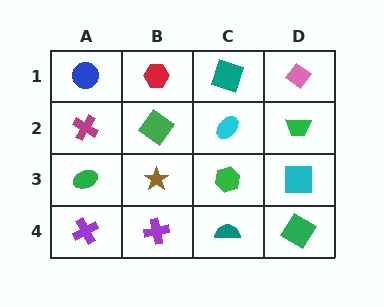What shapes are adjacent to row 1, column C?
A cyan ellipse (row 2, column C), a red hexagon (row 1, column B), a pink diamond (row 1, column D).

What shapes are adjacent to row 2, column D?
A pink diamond (row 1, column D), a cyan square (row 3, column D), a cyan ellipse (row 2, column C).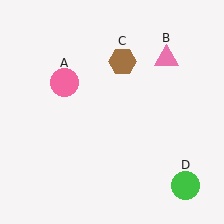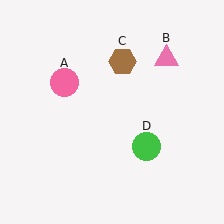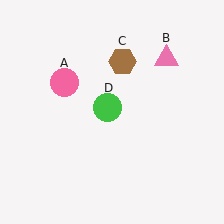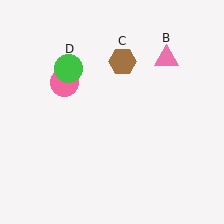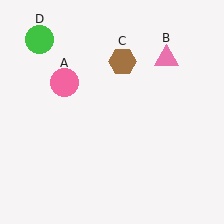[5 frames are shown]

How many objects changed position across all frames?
1 object changed position: green circle (object D).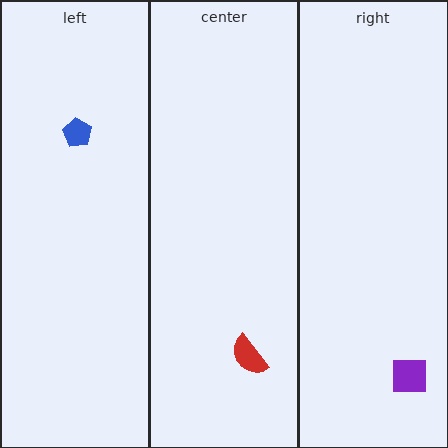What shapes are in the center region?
The red semicircle.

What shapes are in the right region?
The purple square.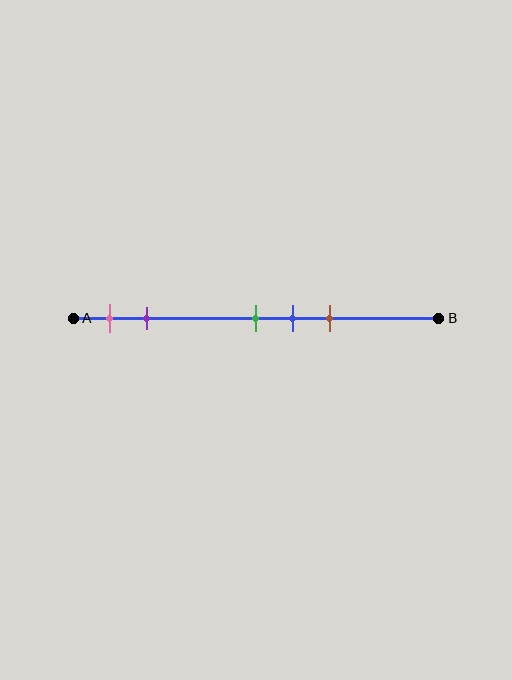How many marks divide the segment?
There are 5 marks dividing the segment.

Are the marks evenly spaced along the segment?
No, the marks are not evenly spaced.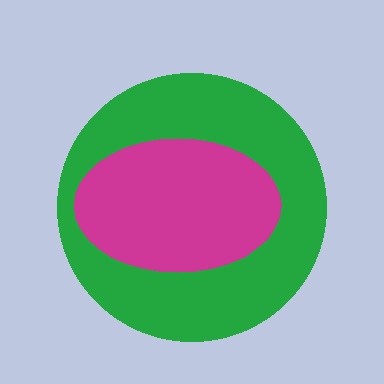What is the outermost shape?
The green circle.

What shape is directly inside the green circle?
The magenta ellipse.